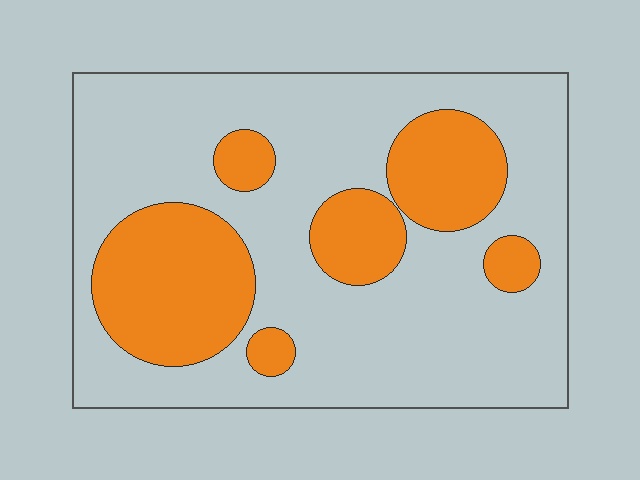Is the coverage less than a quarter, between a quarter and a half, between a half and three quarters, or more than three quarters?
Between a quarter and a half.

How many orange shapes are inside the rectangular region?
6.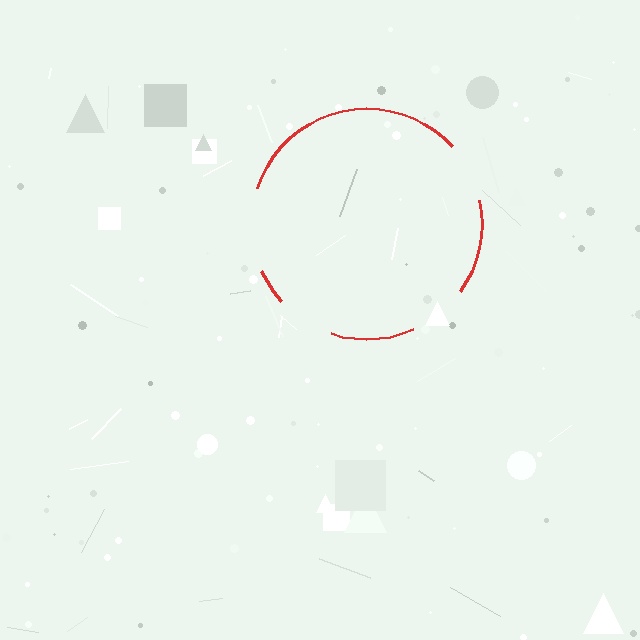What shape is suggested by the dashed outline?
The dashed outline suggests a circle.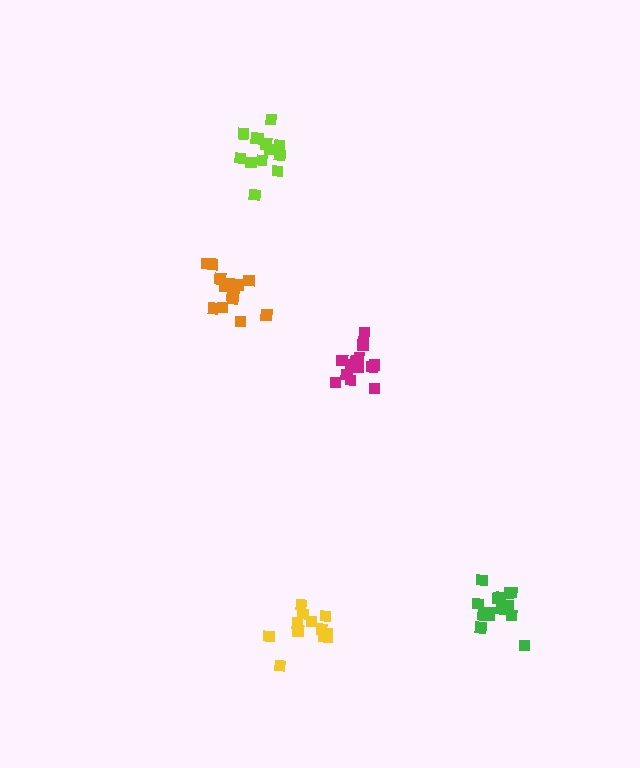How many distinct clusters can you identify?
There are 5 distinct clusters.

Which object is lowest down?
The yellow cluster is bottommost.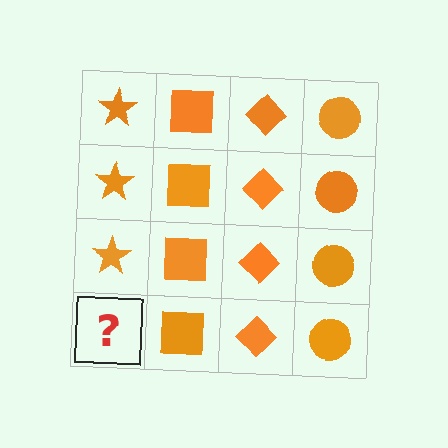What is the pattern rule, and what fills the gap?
The rule is that each column has a consistent shape. The gap should be filled with an orange star.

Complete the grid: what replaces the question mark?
The question mark should be replaced with an orange star.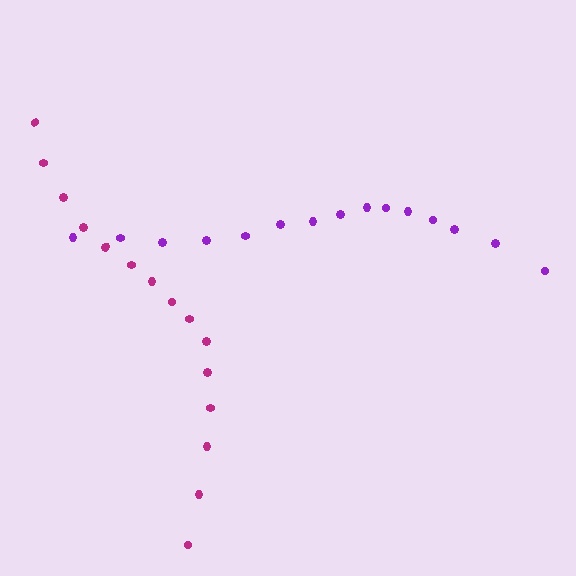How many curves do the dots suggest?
There are 2 distinct paths.